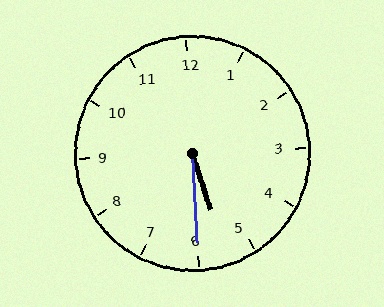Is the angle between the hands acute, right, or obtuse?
It is acute.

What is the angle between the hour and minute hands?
Approximately 15 degrees.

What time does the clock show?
5:30.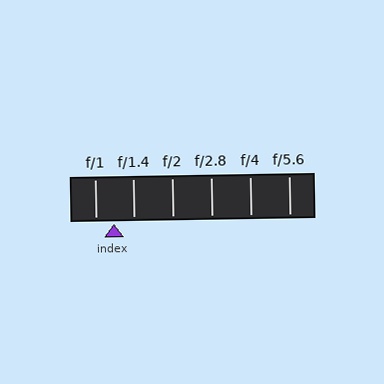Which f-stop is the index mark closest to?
The index mark is closest to f/1.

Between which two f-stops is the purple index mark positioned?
The index mark is between f/1 and f/1.4.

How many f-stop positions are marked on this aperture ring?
There are 6 f-stop positions marked.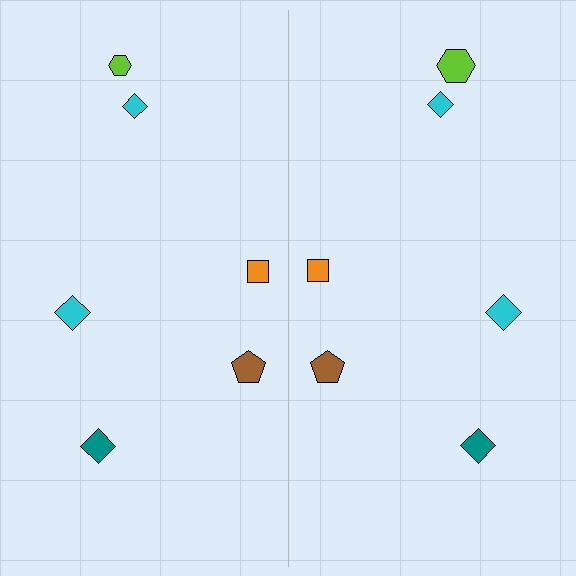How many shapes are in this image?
There are 12 shapes in this image.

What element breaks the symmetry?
The lime hexagon on the right side has a different size than its mirror counterpart.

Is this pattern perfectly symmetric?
No, the pattern is not perfectly symmetric. The lime hexagon on the right side has a different size than its mirror counterpart.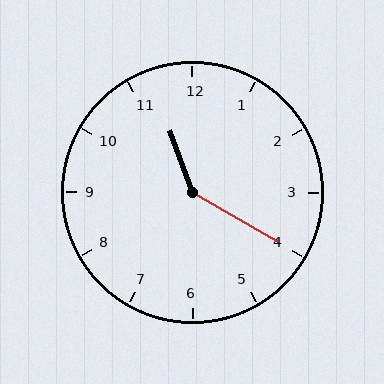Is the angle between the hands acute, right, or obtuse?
It is obtuse.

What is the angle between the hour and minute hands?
Approximately 140 degrees.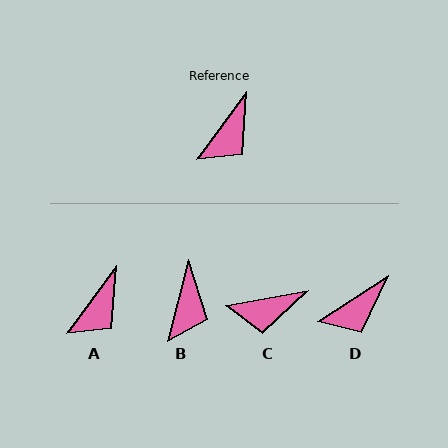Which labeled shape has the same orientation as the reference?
A.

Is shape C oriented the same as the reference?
No, it is off by about 43 degrees.